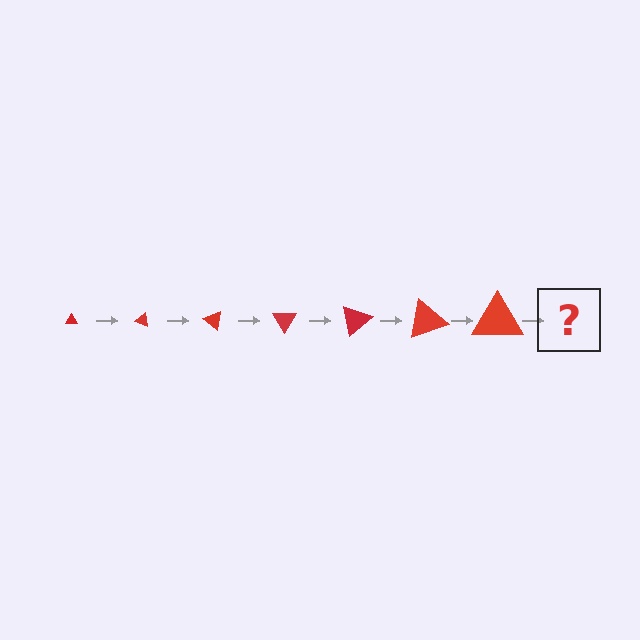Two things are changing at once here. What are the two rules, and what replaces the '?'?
The two rules are that the triangle grows larger each step and it rotates 20 degrees each step. The '?' should be a triangle, larger than the previous one and rotated 140 degrees from the start.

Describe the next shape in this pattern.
It should be a triangle, larger than the previous one and rotated 140 degrees from the start.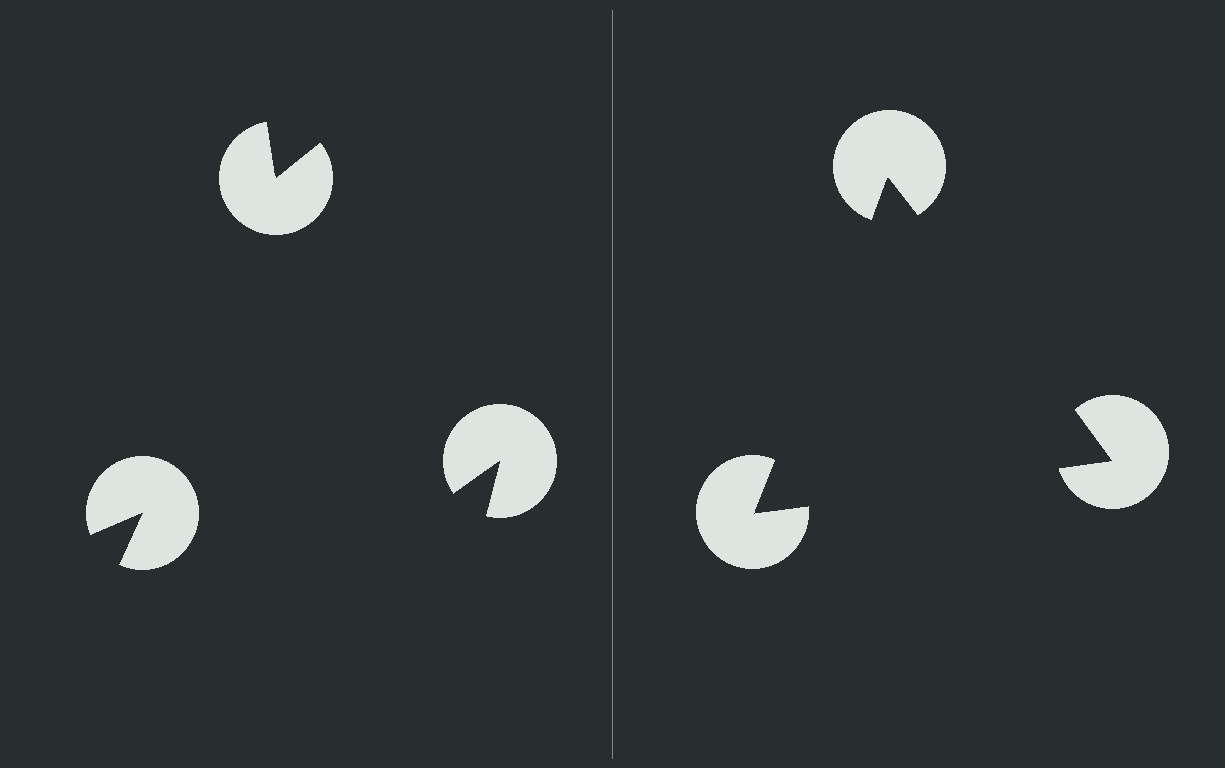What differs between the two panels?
The pac-man discs are positioned identically on both sides; only the wedge orientations differ. On the right they align to a triangle; on the left they are misaligned.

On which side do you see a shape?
An illusory triangle appears on the right side. On the left side the wedge cuts are rotated, so no coherent shape forms.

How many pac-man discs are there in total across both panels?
6 — 3 on each side.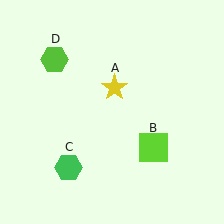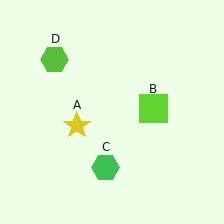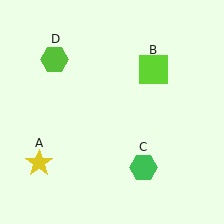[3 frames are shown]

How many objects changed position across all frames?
3 objects changed position: yellow star (object A), lime square (object B), green hexagon (object C).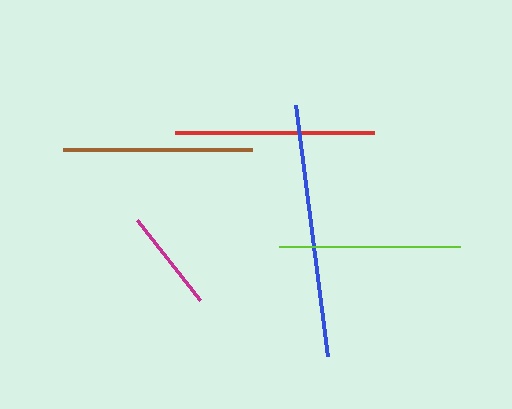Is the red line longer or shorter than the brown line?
The red line is longer than the brown line.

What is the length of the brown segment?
The brown segment is approximately 189 pixels long.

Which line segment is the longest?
The blue line is the longest at approximately 253 pixels.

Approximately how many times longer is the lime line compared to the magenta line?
The lime line is approximately 1.8 times the length of the magenta line.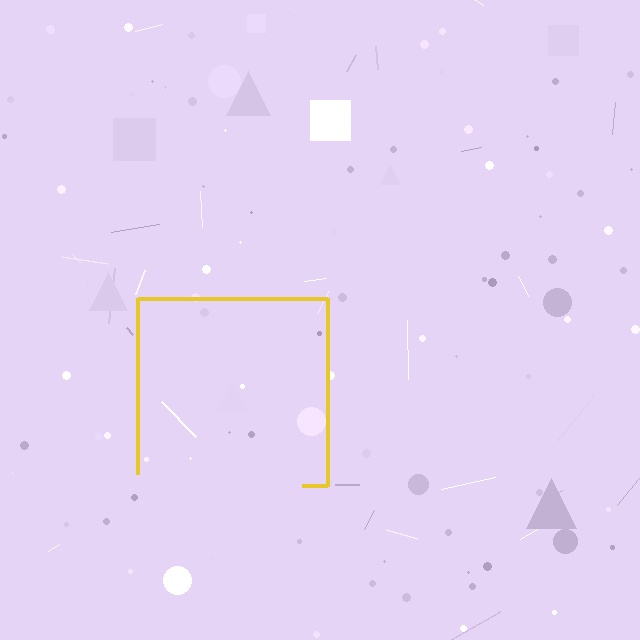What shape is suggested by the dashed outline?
The dashed outline suggests a square.